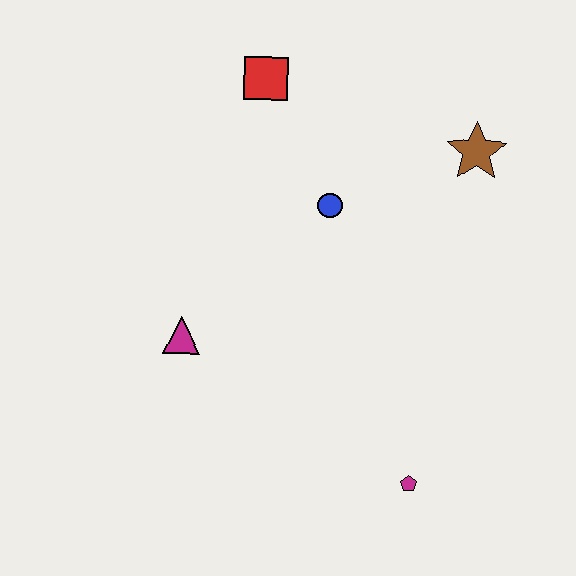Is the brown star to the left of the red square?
No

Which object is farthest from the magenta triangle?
The brown star is farthest from the magenta triangle.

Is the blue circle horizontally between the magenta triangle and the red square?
No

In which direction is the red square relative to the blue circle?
The red square is above the blue circle.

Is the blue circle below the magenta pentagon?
No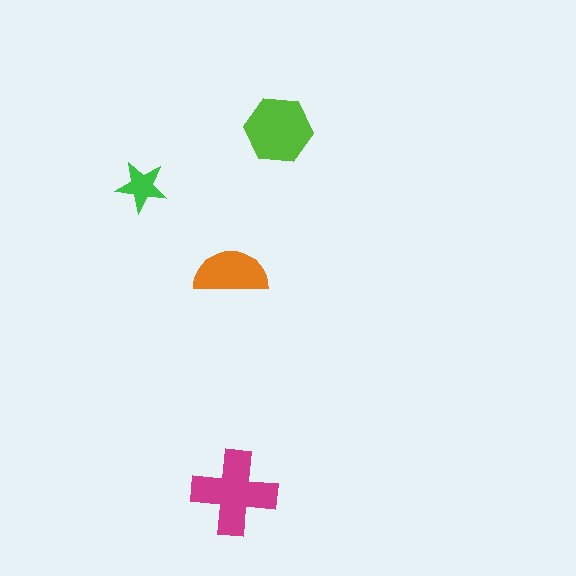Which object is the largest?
The magenta cross.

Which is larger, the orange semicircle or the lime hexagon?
The lime hexagon.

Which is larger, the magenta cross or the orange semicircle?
The magenta cross.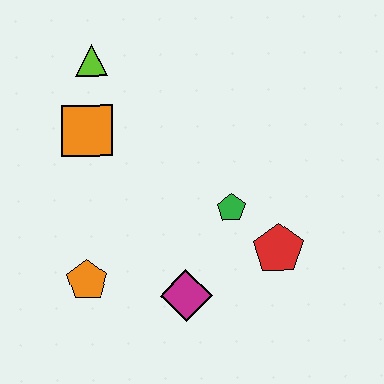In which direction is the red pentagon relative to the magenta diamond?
The red pentagon is to the right of the magenta diamond.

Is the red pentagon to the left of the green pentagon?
No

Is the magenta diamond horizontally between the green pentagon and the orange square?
Yes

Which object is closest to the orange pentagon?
The magenta diamond is closest to the orange pentagon.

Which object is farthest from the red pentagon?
The lime triangle is farthest from the red pentagon.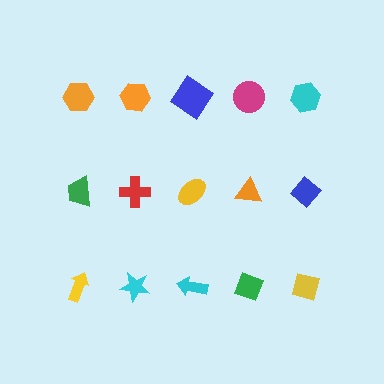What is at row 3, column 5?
A yellow diamond.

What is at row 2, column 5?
A blue diamond.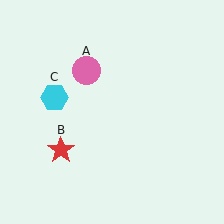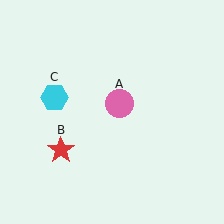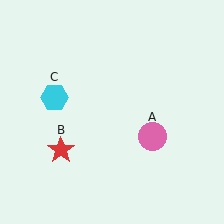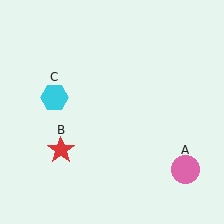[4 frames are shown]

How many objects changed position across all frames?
1 object changed position: pink circle (object A).